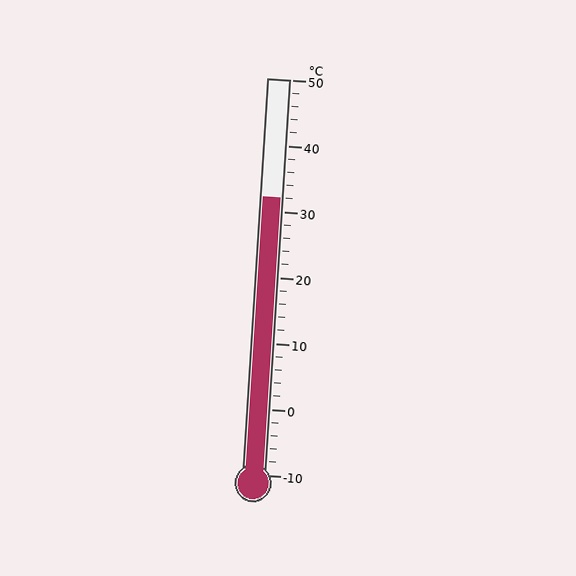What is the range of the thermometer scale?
The thermometer scale ranges from -10°C to 50°C.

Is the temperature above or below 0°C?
The temperature is above 0°C.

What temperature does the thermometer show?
The thermometer shows approximately 32°C.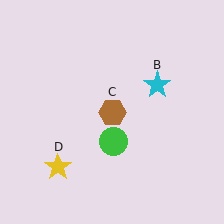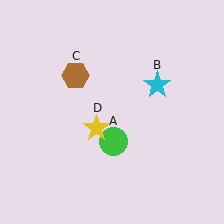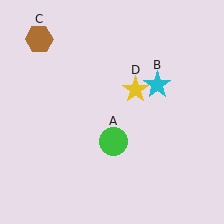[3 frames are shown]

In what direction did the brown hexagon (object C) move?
The brown hexagon (object C) moved up and to the left.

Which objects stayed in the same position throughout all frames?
Green circle (object A) and cyan star (object B) remained stationary.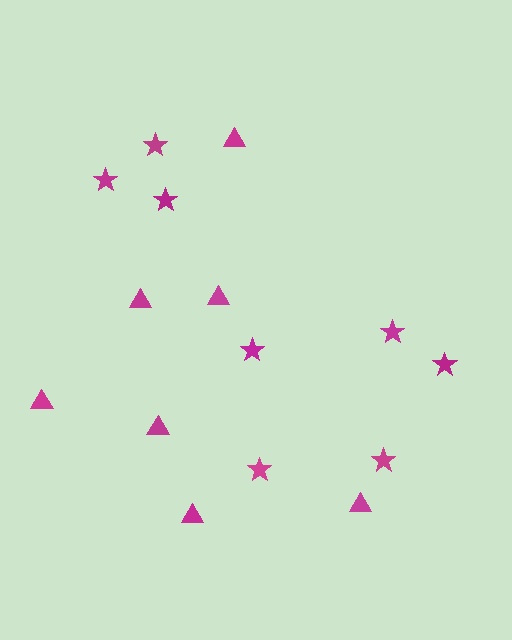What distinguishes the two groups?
There are 2 groups: one group of triangles (7) and one group of stars (8).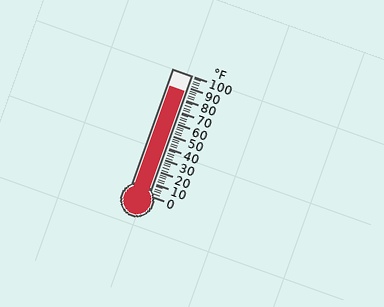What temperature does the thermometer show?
The thermometer shows approximately 86°F.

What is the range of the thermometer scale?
The thermometer scale ranges from 0°F to 100°F.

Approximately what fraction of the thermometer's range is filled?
The thermometer is filled to approximately 85% of its range.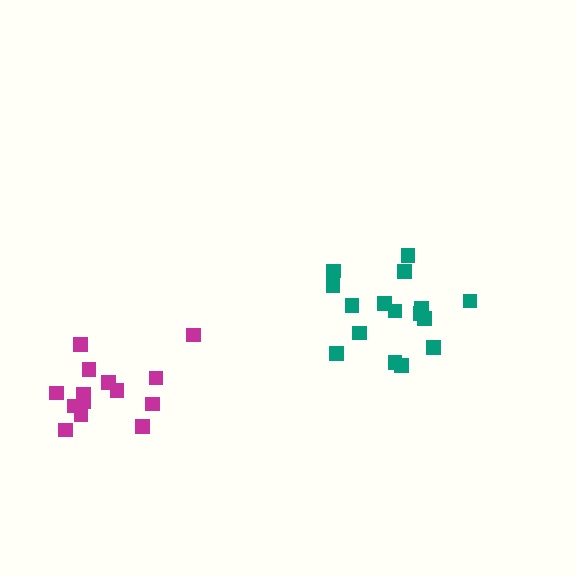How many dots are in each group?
Group 1: 14 dots, Group 2: 16 dots (30 total).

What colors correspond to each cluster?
The clusters are colored: magenta, teal.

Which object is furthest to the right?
The teal cluster is rightmost.